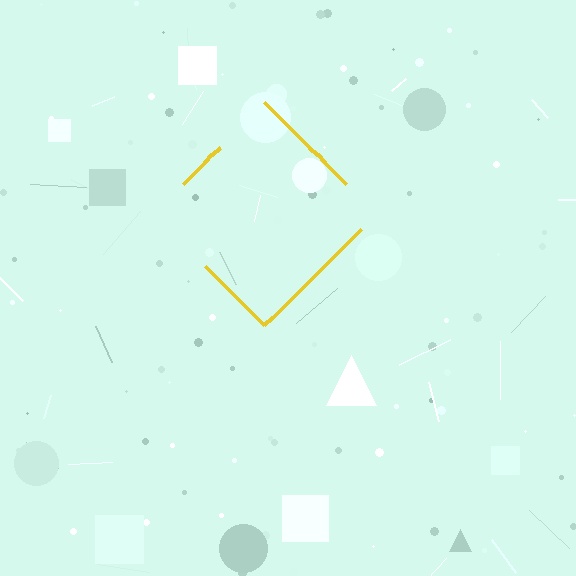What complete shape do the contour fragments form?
The contour fragments form a diamond.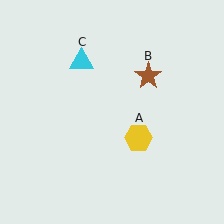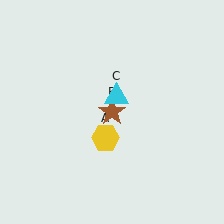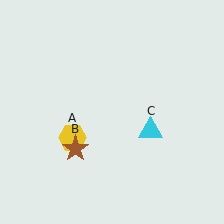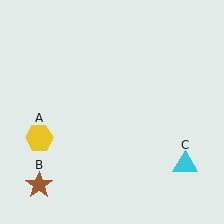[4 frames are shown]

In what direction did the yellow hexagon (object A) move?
The yellow hexagon (object A) moved left.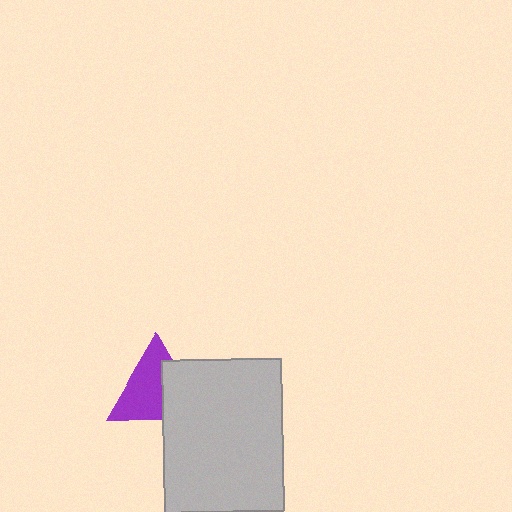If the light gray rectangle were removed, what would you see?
You would see the complete purple triangle.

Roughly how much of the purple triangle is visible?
About half of it is visible (roughly 62%).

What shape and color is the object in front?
The object in front is a light gray rectangle.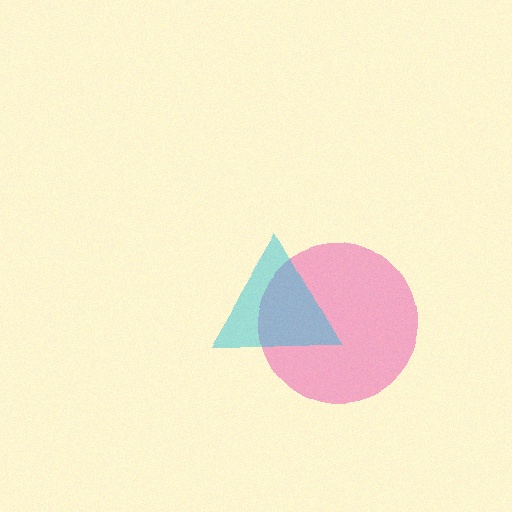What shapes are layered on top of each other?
The layered shapes are: a pink circle, a cyan triangle.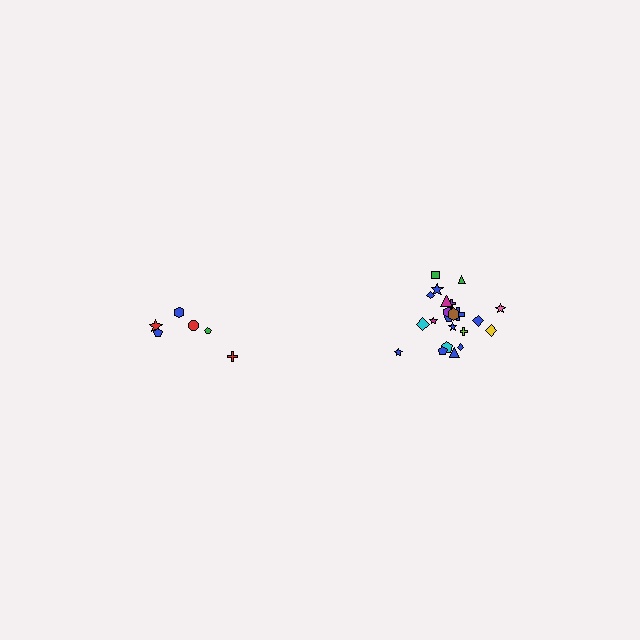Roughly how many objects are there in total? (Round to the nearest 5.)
Roughly 30 objects in total.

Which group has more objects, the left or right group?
The right group.